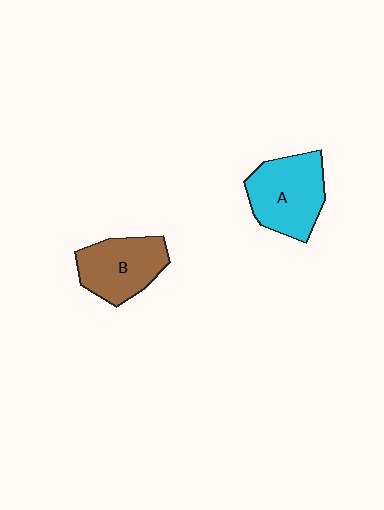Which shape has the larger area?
Shape A (cyan).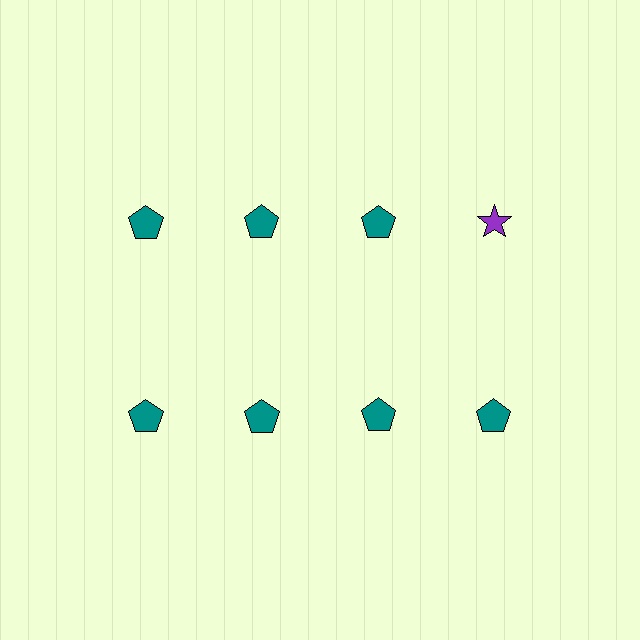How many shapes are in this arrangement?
There are 8 shapes arranged in a grid pattern.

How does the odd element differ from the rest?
It differs in both color (purple instead of teal) and shape (star instead of pentagon).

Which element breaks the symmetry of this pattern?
The purple star in the top row, second from right column breaks the symmetry. All other shapes are teal pentagons.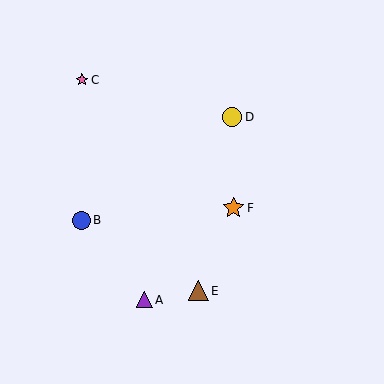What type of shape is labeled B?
Shape B is a blue circle.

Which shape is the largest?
The orange star (labeled F) is the largest.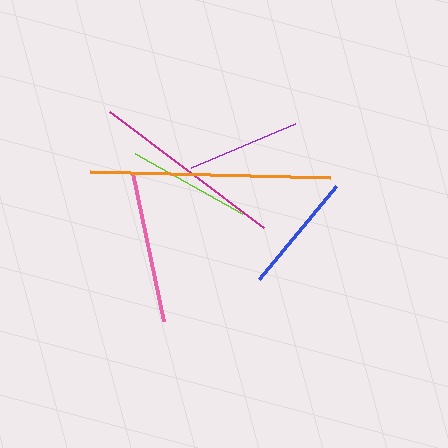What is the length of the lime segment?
The lime segment is approximately 123 pixels long.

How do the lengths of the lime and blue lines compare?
The lime and blue lines are approximately the same length.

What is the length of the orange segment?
The orange segment is approximately 240 pixels long.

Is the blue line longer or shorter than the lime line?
The lime line is longer than the blue line.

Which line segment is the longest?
The orange line is the longest at approximately 240 pixels.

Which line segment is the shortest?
The purple line is the shortest at approximately 113 pixels.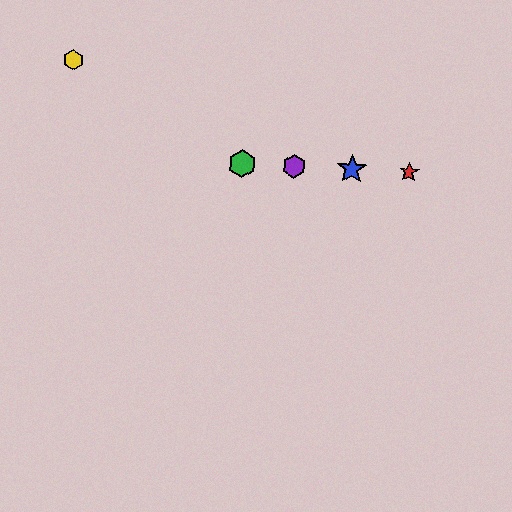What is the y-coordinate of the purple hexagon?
The purple hexagon is at y≈166.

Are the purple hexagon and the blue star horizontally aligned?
Yes, both are at y≈166.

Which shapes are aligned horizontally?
The red star, the blue star, the green hexagon, the purple hexagon are aligned horizontally.